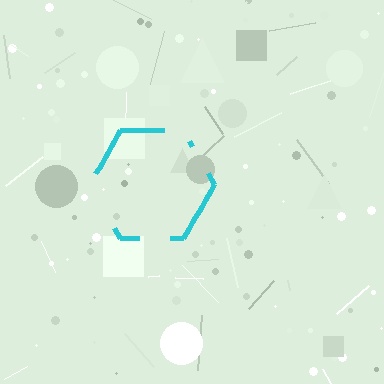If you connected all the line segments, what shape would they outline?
They would outline a hexagon.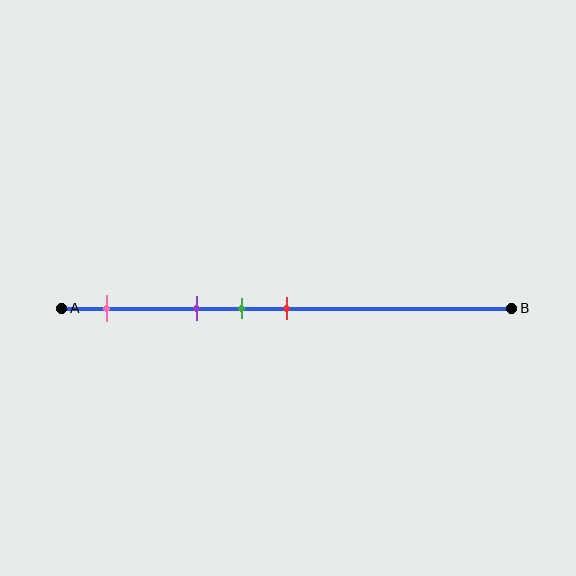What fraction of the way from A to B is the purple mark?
The purple mark is approximately 30% (0.3) of the way from A to B.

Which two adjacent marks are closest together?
The green and red marks are the closest adjacent pair.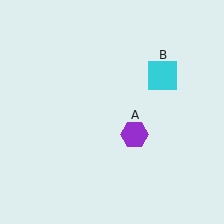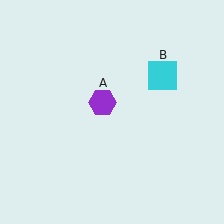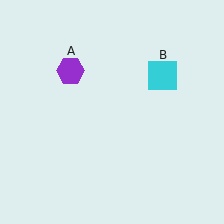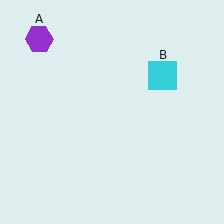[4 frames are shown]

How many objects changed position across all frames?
1 object changed position: purple hexagon (object A).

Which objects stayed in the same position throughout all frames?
Cyan square (object B) remained stationary.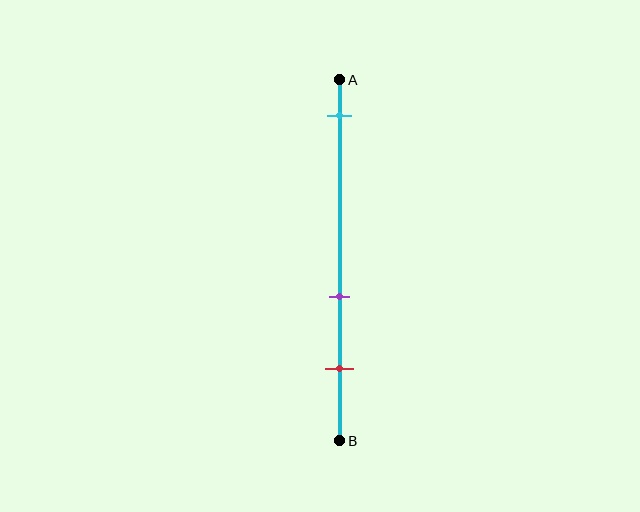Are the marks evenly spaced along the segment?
No, the marks are not evenly spaced.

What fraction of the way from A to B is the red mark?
The red mark is approximately 80% (0.8) of the way from A to B.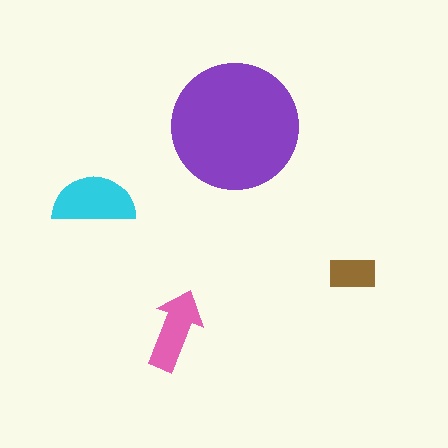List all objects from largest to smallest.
The purple circle, the cyan semicircle, the pink arrow, the brown rectangle.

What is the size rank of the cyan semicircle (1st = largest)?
2nd.